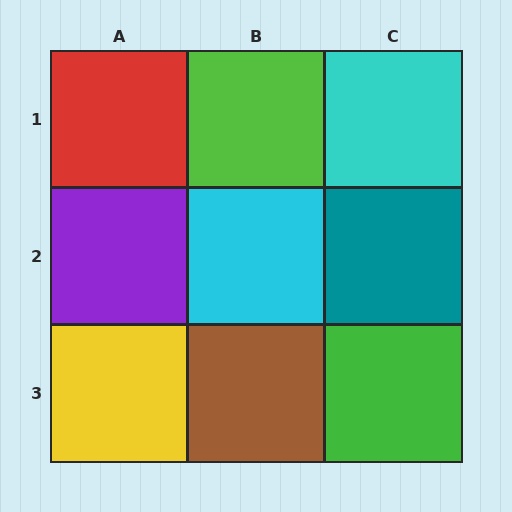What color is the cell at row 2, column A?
Purple.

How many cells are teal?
1 cell is teal.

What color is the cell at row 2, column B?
Cyan.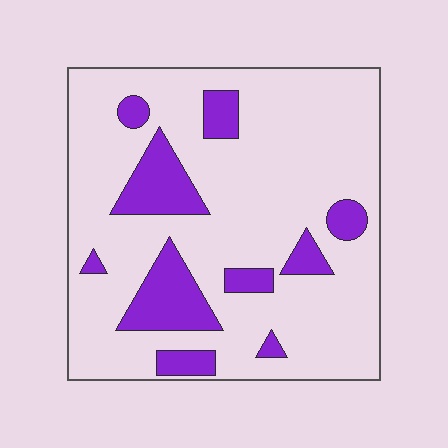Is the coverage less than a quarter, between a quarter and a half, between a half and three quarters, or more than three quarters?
Less than a quarter.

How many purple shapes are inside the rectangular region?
10.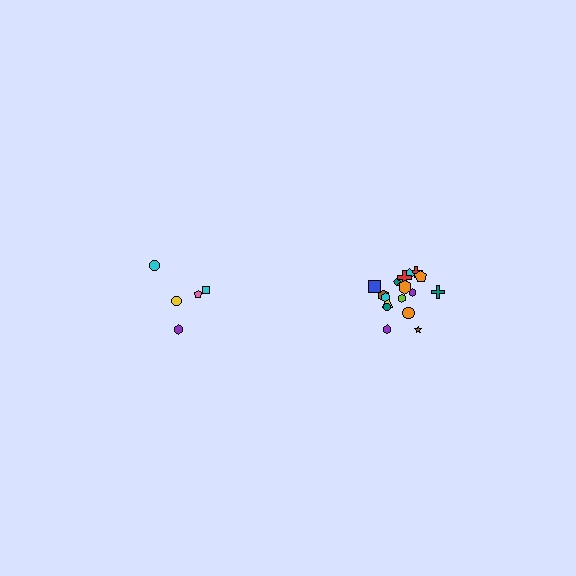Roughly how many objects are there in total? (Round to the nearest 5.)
Roughly 25 objects in total.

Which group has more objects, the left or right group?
The right group.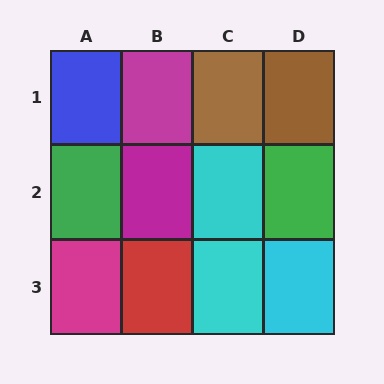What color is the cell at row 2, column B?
Magenta.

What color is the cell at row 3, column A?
Magenta.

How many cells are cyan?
3 cells are cyan.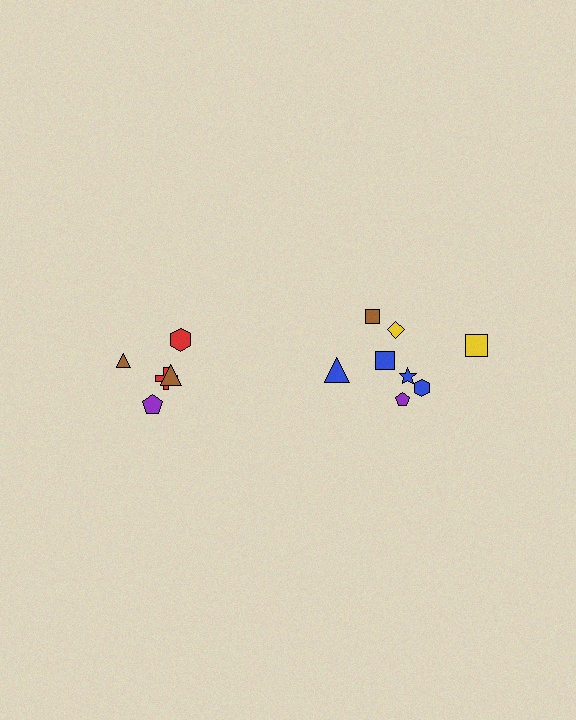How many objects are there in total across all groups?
There are 13 objects.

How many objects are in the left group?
There are 5 objects.